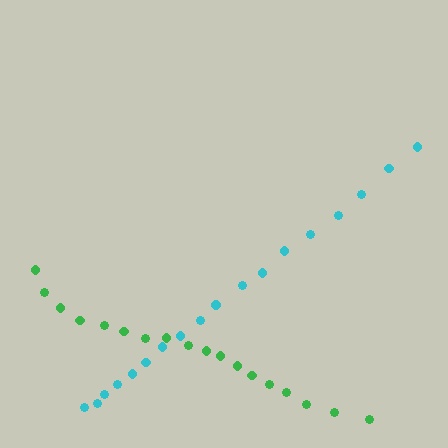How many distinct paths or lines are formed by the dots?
There are 2 distinct paths.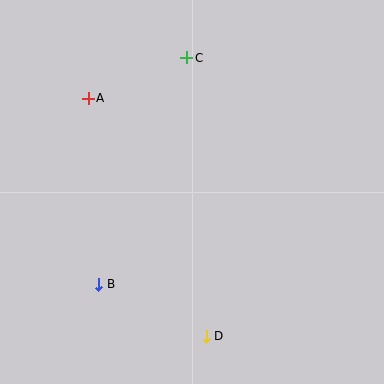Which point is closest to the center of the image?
Point B at (99, 284) is closest to the center.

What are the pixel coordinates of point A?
Point A is at (88, 98).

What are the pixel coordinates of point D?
Point D is at (206, 336).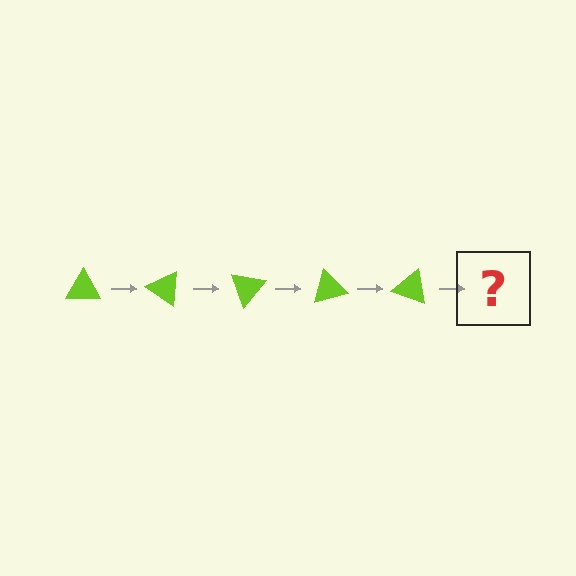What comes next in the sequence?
The next element should be a lime triangle rotated 175 degrees.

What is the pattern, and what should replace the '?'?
The pattern is that the triangle rotates 35 degrees each step. The '?' should be a lime triangle rotated 175 degrees.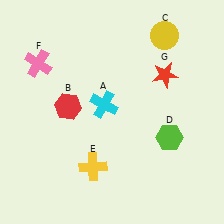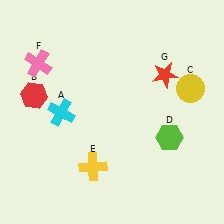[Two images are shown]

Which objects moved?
The objects that moved are: the cyan cross (A), the red hexagon (B), the yellow circle (C).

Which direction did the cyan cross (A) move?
The cyan cross (A) moved left.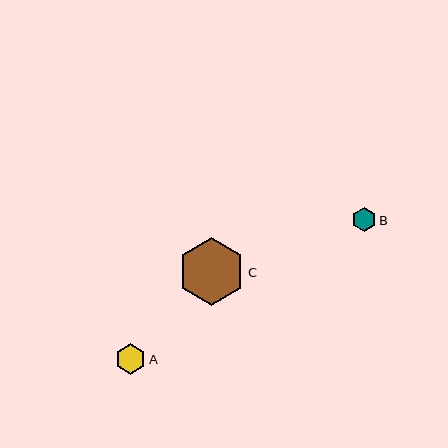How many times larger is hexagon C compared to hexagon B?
Hexagon C is approximately 2.8 times the size of hexagon B.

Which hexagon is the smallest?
Hexagon B is the smallest with a size of approximately 24 pixels.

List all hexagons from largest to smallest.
From largest to smallest: C, A, B.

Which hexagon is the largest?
Hexagon C is the largest with a size of approximately 68 pixels.